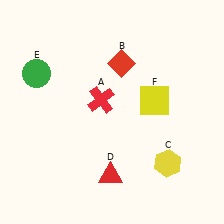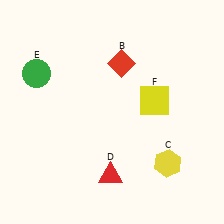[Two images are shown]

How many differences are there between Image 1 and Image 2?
There is 1 difference between the two images.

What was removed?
The red cross (A) was removed in Image 2.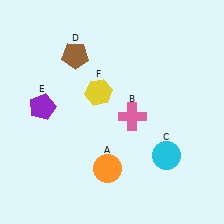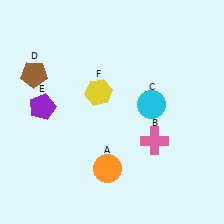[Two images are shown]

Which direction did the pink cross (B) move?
The pink cross (B) moved down.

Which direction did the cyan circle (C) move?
The cyan circle (C) moved up.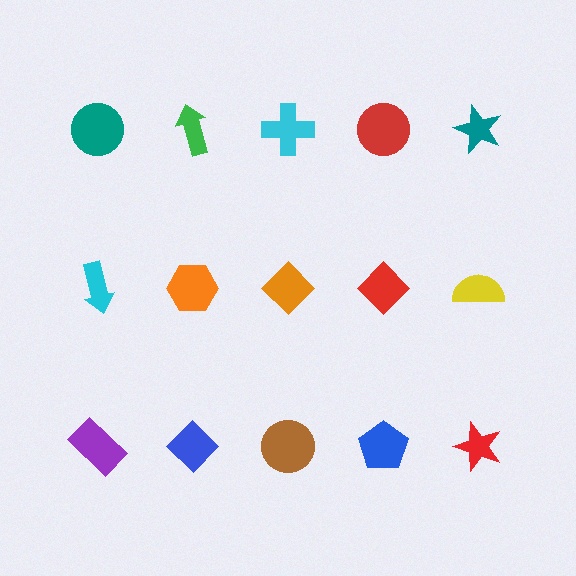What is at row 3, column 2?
A blue diamond.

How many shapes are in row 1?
5 shapes.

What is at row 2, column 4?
A red diamond.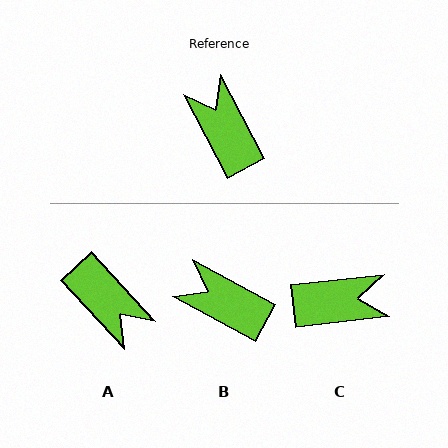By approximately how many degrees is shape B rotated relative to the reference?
Approximately 34 degrees counter-clockwise.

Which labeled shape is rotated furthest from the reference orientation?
A, about 165 degrees away.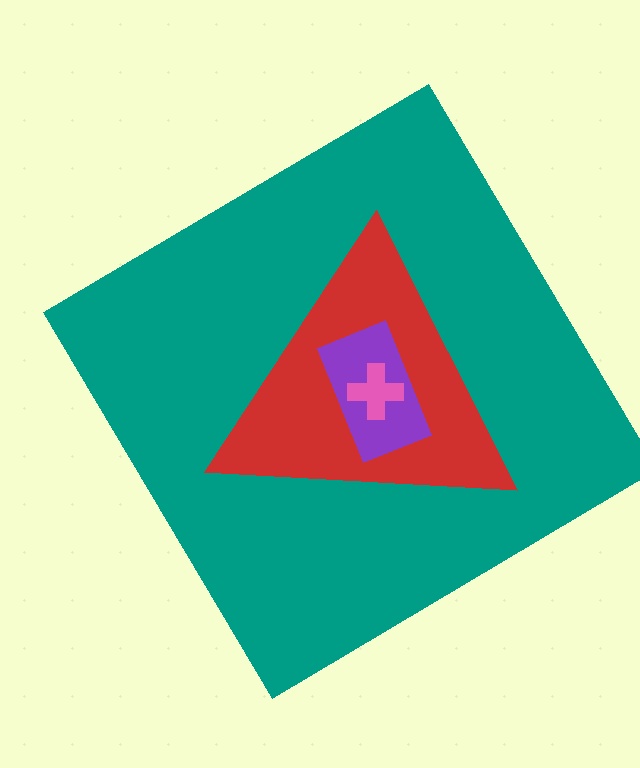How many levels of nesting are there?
4.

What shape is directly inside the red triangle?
The purple rectangle.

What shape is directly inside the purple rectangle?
The pink cross.